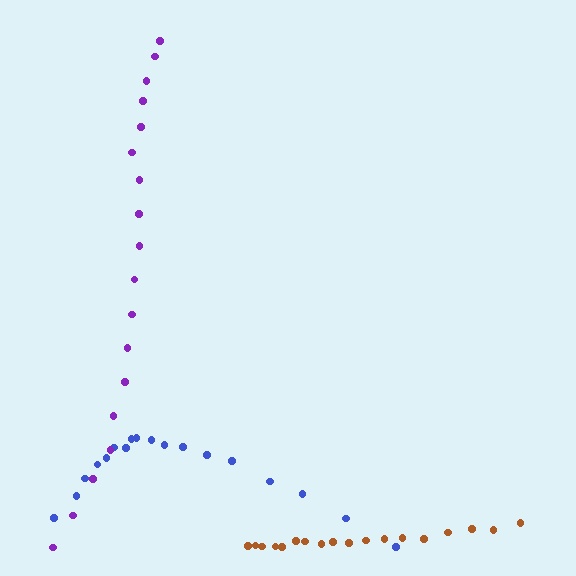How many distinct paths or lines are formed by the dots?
There are 3 distinct paths.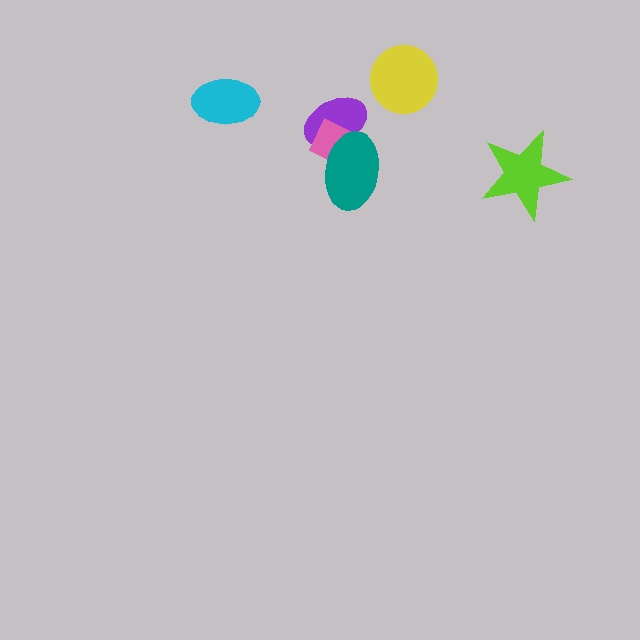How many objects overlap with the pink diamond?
2 objects overlap with the pink diamond.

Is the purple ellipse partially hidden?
Yes, it is partially covered by another shape.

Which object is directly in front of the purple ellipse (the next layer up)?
The pink diamond is directly in front of the purple ellipse.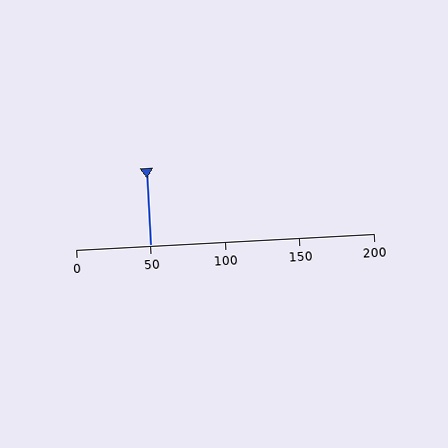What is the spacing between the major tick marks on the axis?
The major ticks are spaced 50 apart.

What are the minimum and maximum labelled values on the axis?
The axis runs from 0 to 200.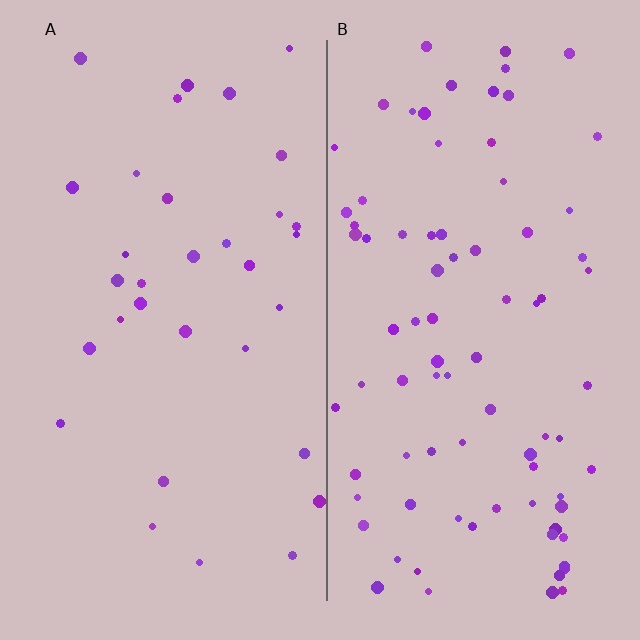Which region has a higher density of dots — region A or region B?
B (the right).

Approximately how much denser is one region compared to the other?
Approximately 2.5× — region B over region A.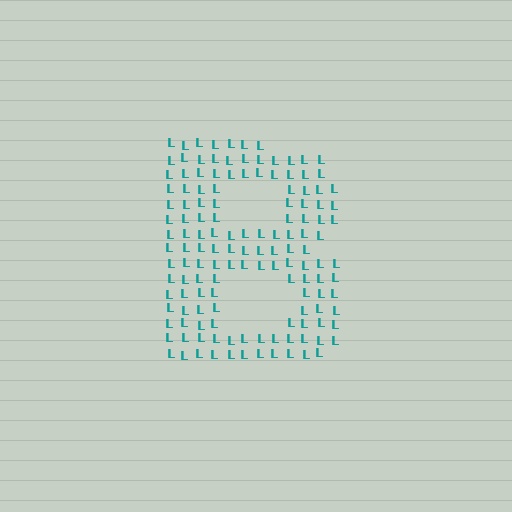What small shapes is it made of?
It is made of small letter L's.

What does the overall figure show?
The overall figure shows the letter B.